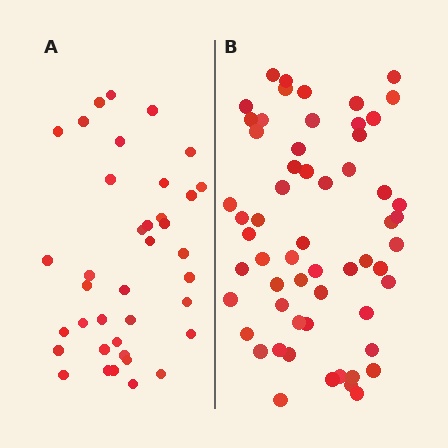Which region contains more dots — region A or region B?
Region B (the right region) has more dots.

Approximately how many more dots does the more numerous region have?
Region B has approximately 20 more dots than region A.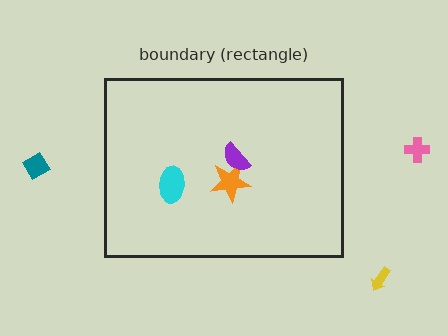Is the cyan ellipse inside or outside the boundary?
Inside.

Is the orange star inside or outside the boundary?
Inside.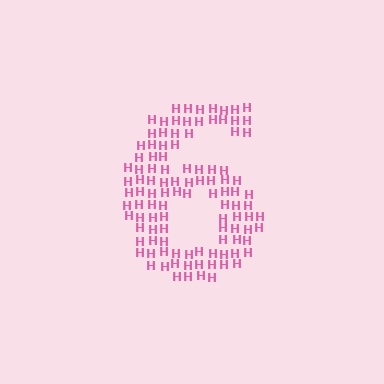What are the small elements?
The small elements are letter H's.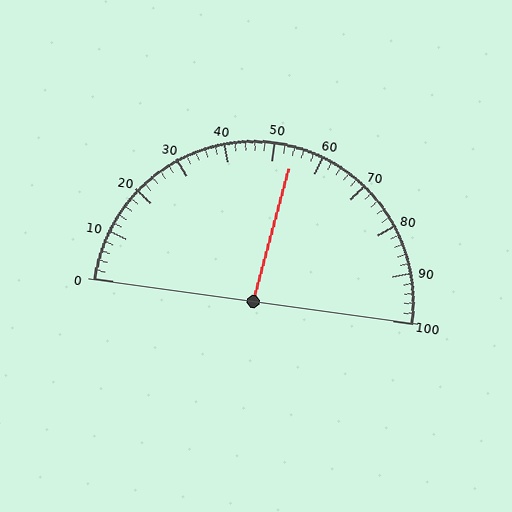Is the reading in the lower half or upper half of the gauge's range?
The reading is in the upper half of the range (0 to 100).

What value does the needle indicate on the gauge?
The needle indicates approximately 54.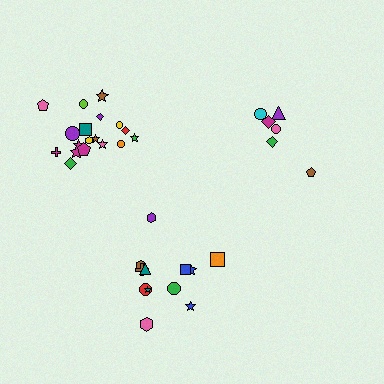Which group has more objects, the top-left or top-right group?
The top-left group.